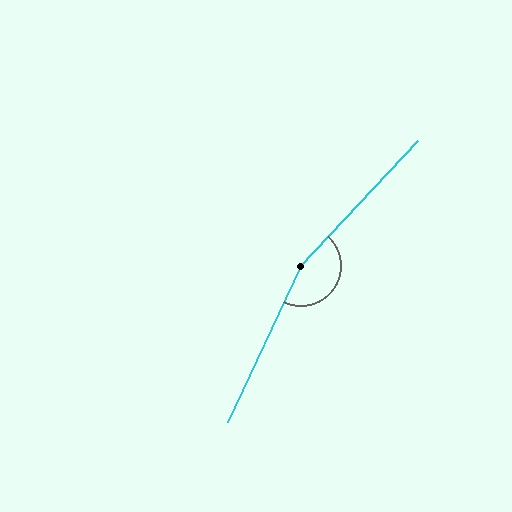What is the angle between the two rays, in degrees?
Approximately 162 degrees.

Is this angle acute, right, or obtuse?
It is obtuse.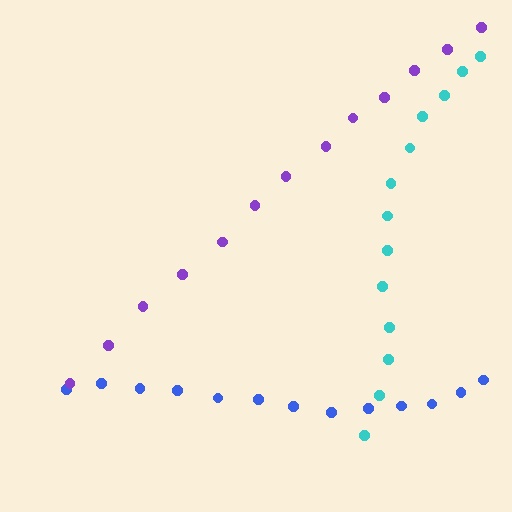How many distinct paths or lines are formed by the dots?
There are 3 distinct paths.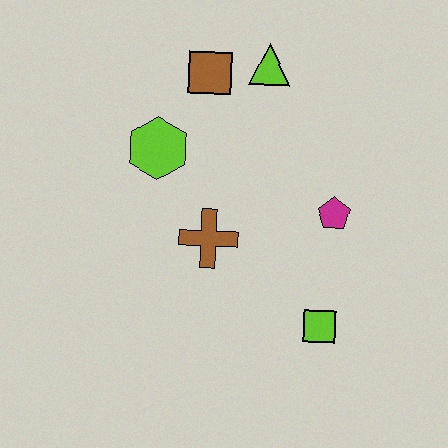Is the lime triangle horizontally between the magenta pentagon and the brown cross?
Yes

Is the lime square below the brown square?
Yes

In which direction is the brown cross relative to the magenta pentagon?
The brown cross is to the left of the magenta pentagon.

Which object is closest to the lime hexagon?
The brown square is closest to the lime hexagon.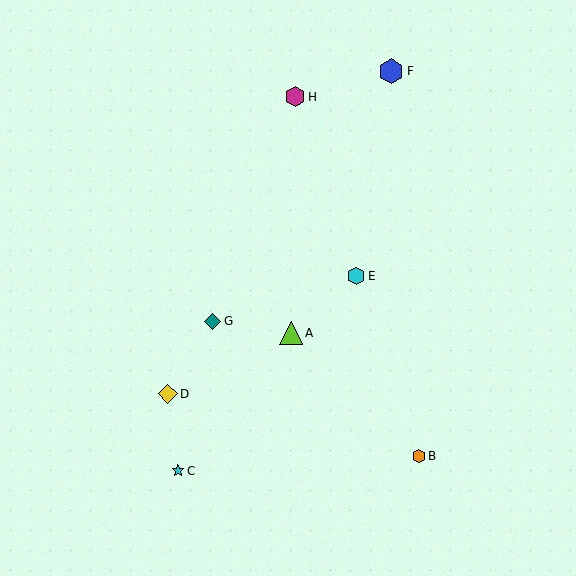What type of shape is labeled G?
Shape G is a teal diamond.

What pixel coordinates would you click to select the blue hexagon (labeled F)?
Click at (391, 71) to select the blue hexagon F.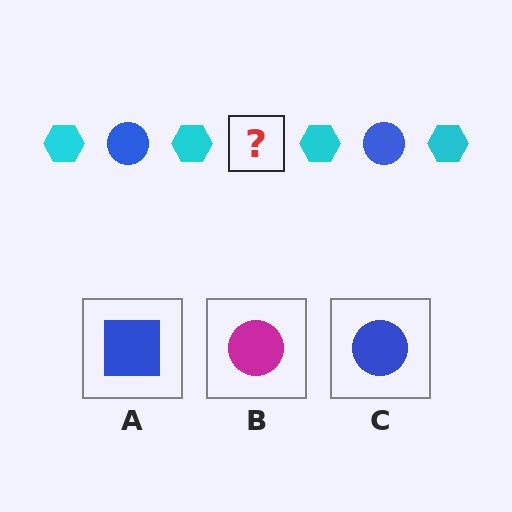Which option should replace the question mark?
Option C.